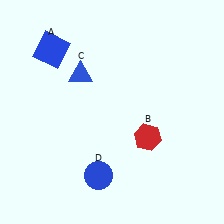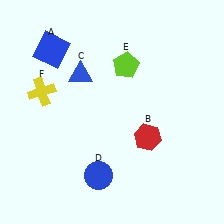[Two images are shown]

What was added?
A lime pentagon (E), a yellow cross (F) were added in Image 2.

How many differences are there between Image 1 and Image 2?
There are 2 differences between the two images.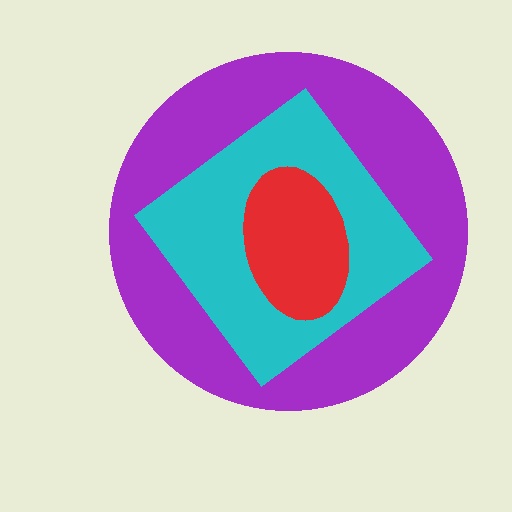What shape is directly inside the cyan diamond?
The red ellipse.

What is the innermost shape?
The red ellipse.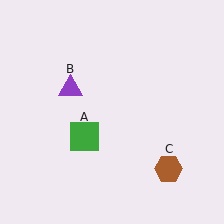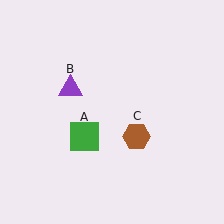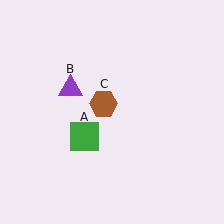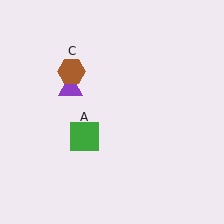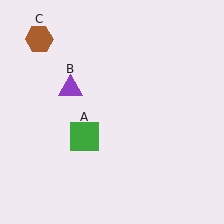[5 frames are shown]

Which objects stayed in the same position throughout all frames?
Green square (object A) and purple triangle (object B) remained stationary.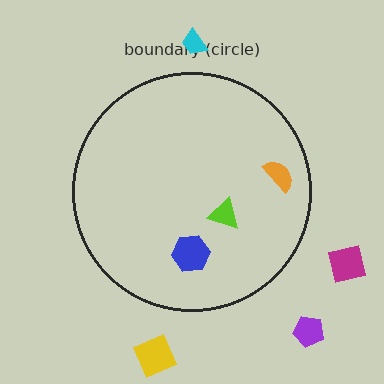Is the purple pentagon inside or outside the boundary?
Outside.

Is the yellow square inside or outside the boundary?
Outside.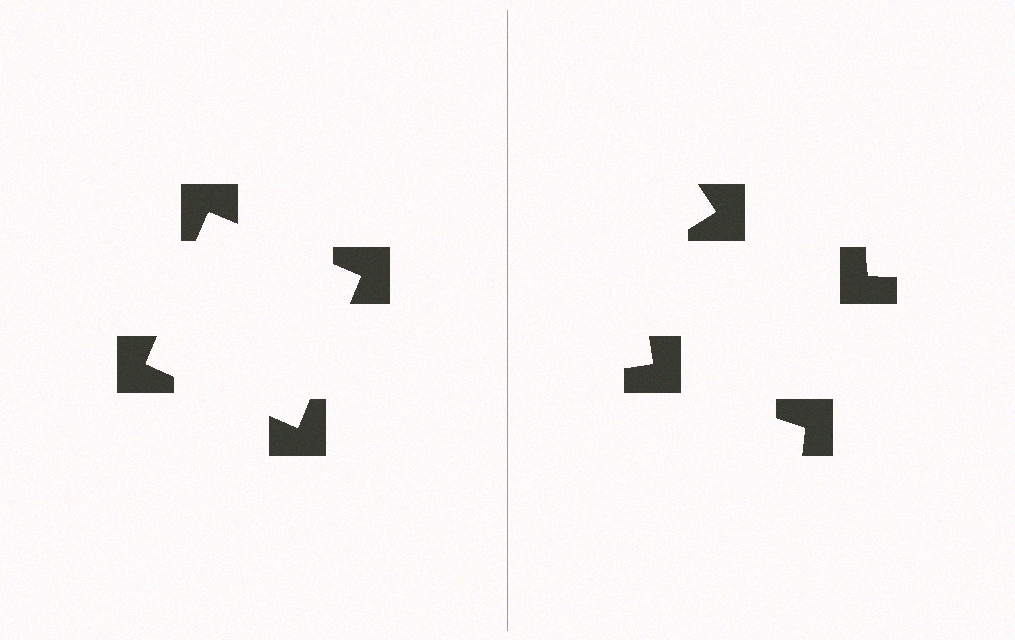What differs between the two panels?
The notched squares are positioned identically on both sides; only the wedge orientations differ. On the left they align to a square; on the right they are misaligned.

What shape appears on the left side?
An illusory square.